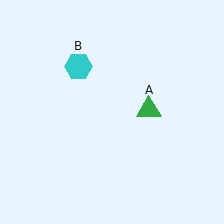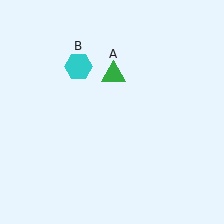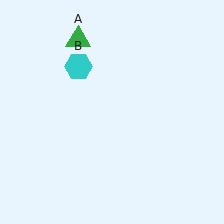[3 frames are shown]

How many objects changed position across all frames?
1 object changed position: green triangle (object A).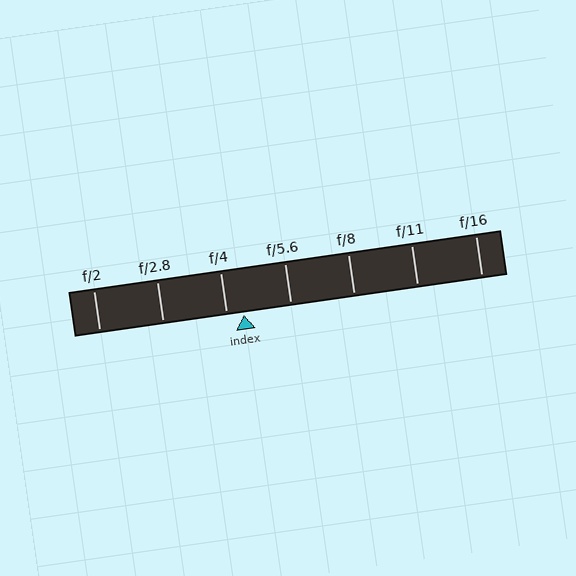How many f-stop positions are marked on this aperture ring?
There are 7 f-stop positions marked.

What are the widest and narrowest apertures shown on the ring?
The widest aperture shown is f/2 and the narrowest is f/16.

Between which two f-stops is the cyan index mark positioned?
The index mark is between f/4 and f/5.6.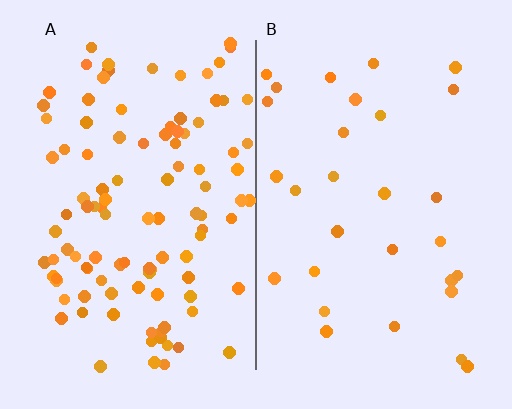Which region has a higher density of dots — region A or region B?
A (the left).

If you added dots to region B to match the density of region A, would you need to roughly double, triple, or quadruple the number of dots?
Approximately quadruple.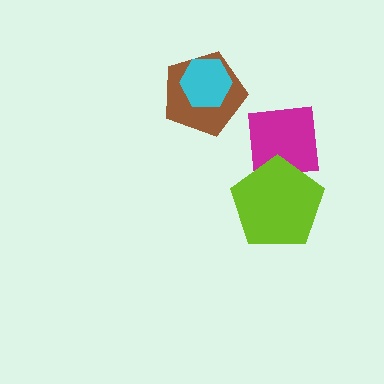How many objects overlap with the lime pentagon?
1 object overlaps with the lime pentagon.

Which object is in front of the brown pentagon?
The cyan hexagon is in front of the brown pentagon.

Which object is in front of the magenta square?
The lime pentagon is in front of the magenta square.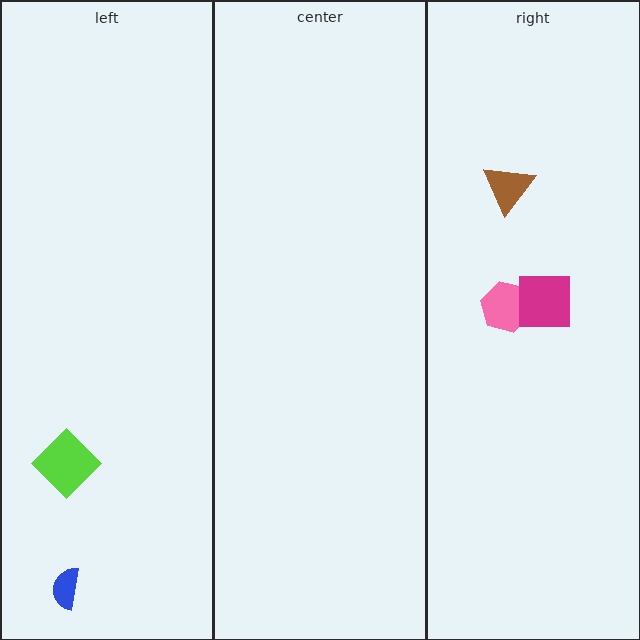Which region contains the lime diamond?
The left region.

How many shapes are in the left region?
2.